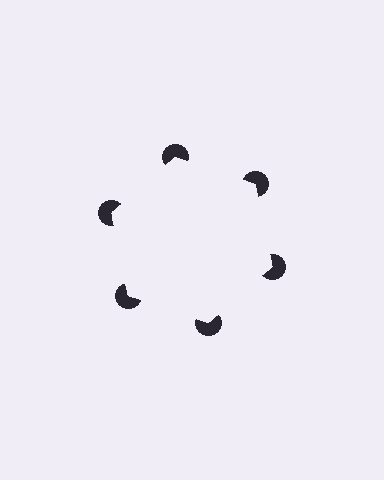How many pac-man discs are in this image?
There are 6 — one at each vertex of the illusory hexagon.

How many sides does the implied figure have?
6 sides.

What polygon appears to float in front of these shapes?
An illusory hexagon — its edges are inferred from the aligned wedge cuts in the pac-man discs, not physically drawn.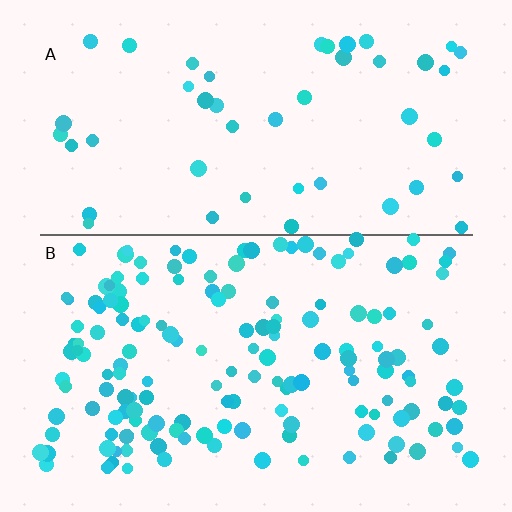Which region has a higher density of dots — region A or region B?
B (the bottom).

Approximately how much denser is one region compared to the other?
Approximately 3.2× — region B over region A.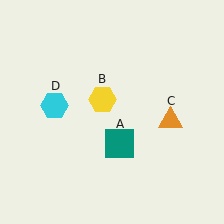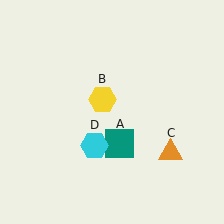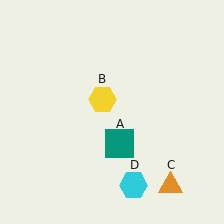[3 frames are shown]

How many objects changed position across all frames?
2 objects changed position: orange triangle (object C), cyan hexagon (object D).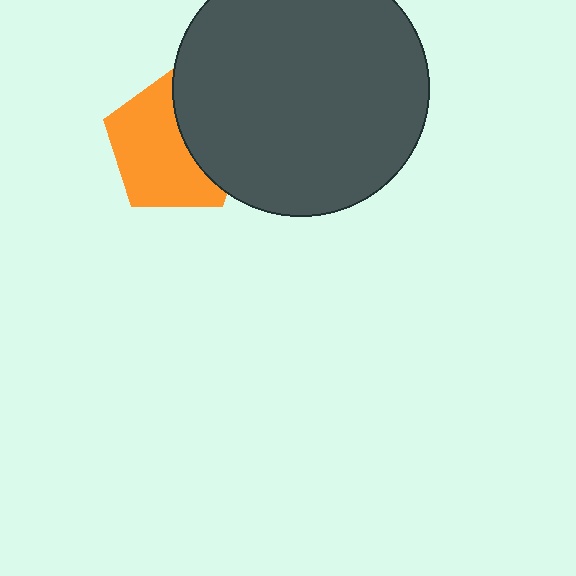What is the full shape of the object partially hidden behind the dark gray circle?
The partially hidden object is an orange pentagon.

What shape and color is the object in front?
The object in front is a dark gray circle.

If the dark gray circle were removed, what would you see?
You would see the complete orange pentagon.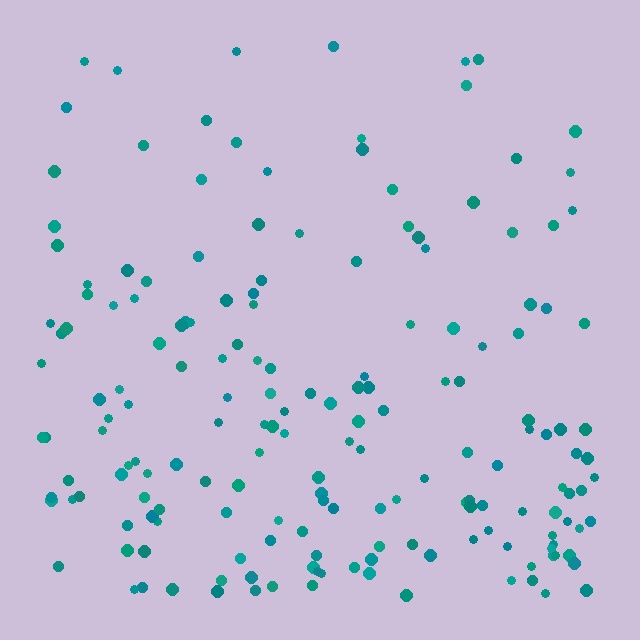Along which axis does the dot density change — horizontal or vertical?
Vertical.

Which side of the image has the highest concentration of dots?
The bottom.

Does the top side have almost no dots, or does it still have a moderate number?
Still a moderate number, just noticeably fewer than the bottom.